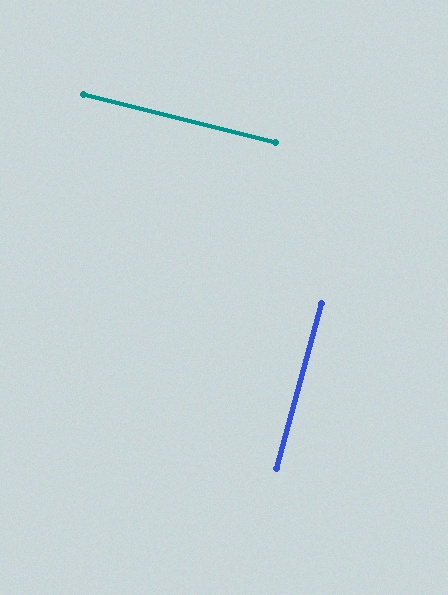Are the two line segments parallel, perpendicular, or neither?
Perpendicular — they meet at approximately 89°.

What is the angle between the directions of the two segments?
Approximately 89 degrees.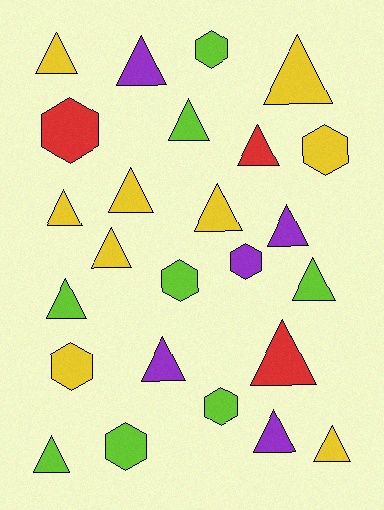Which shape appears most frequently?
Triangle, with 17 objects.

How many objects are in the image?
There are 25 objects.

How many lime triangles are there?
There are 4 lime triangles.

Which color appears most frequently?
Yellow, with 9 objects.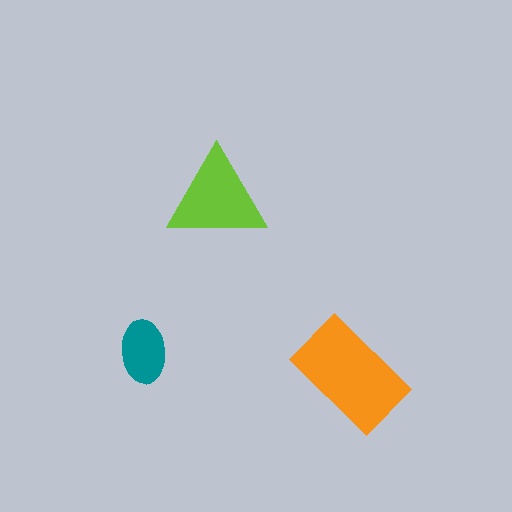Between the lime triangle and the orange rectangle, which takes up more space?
The orange rectangle.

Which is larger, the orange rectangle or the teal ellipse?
The orange rectangle.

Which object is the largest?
The orange rectangle.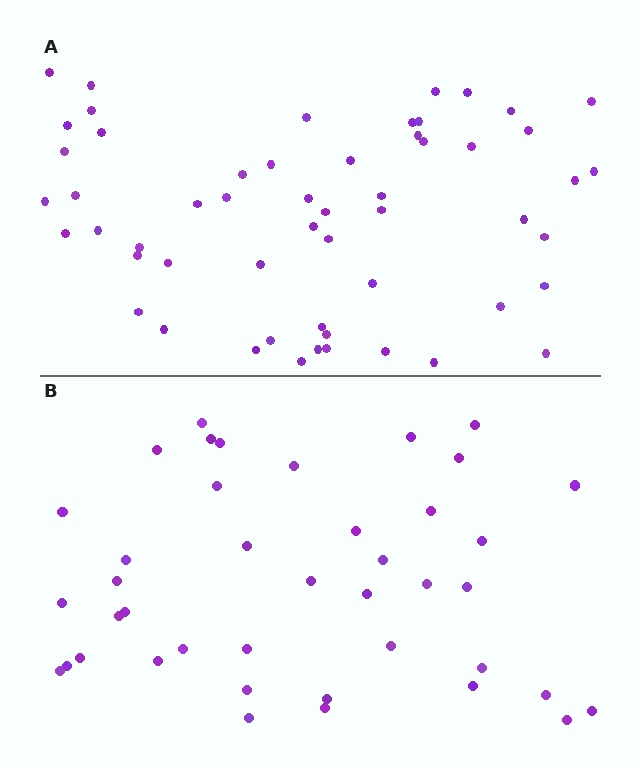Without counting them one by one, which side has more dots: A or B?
Region A (the top region) has more dots.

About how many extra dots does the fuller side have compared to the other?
Region A has approximately 15 more dots than region B.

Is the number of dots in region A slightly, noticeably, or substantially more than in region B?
Region A has noticeably more, but not dramatically so. The ratio is roughly 1.3 to 1.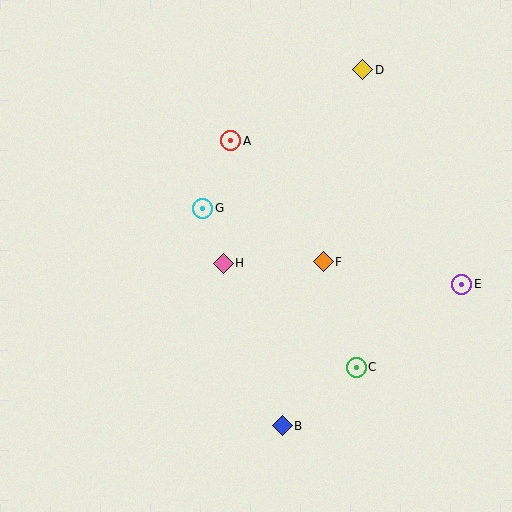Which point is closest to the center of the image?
Point H at (223, 263) is closest to the center.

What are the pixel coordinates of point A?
Point A is at (231, 141).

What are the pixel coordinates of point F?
Point F is at (323, 262).